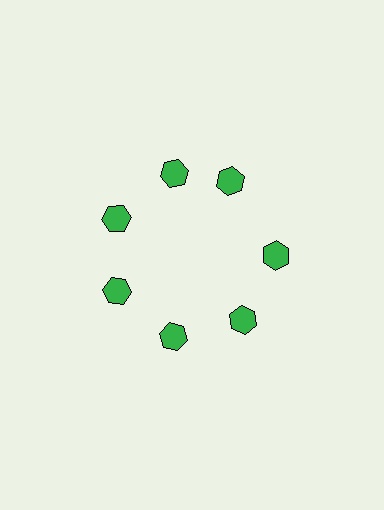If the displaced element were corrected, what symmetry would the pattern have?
It would have 7-fold rotational symmetry — the pattern would map onto itself every 51 degrees.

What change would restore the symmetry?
The symmetry would be restored by rotating it back into even spacing with its neighbors so that all 7 hexagons sit at equal angles and equal distance from the center.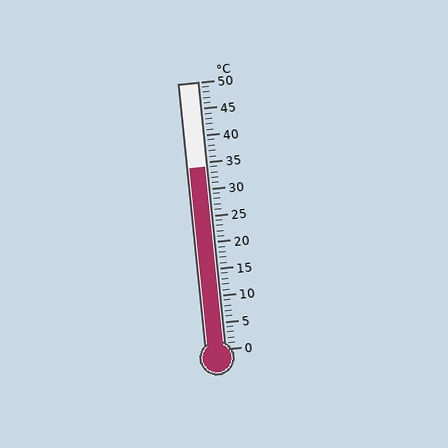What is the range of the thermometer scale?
The thermometer scale ranges from 0°C to 50°C.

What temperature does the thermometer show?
The thermometer shows approximately 34°C.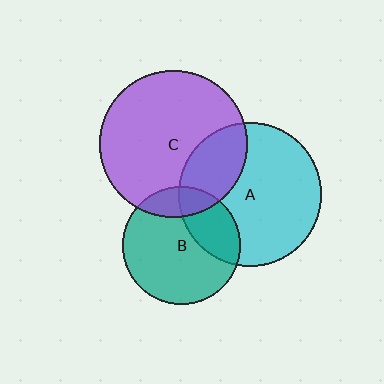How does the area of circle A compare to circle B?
Approximately 1.5 times.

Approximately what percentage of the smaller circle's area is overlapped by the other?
Approximately 25%.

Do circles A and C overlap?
Yes.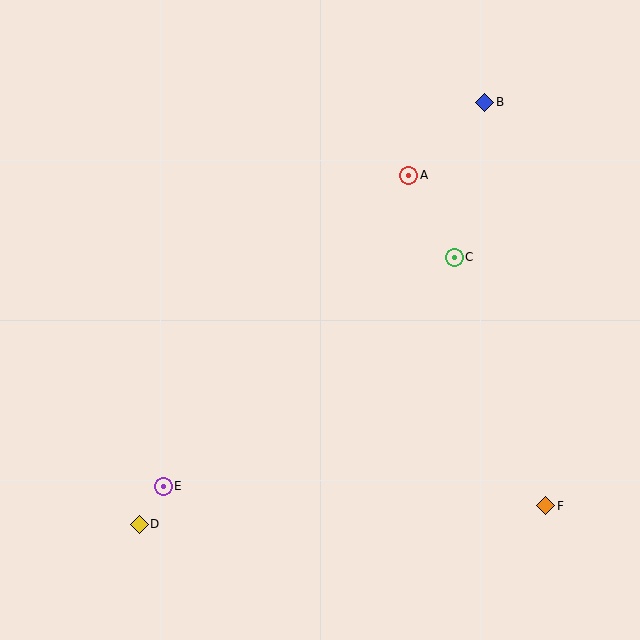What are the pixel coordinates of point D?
Point D is at (139, 524).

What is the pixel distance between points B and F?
The distance between B and F is 408 pixels.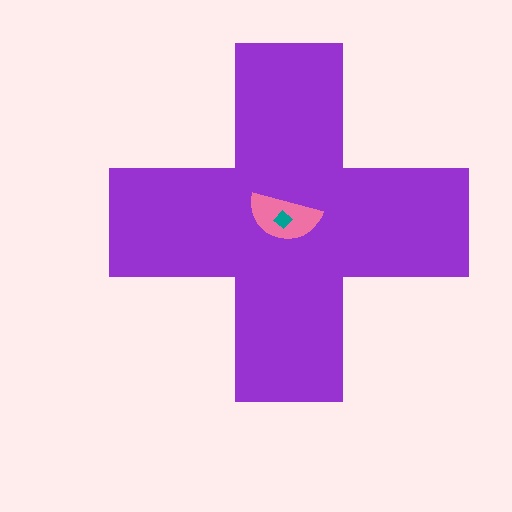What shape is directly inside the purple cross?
The pink semicircle.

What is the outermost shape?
The purple cross.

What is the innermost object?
The teal diamond.